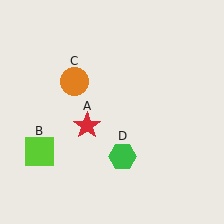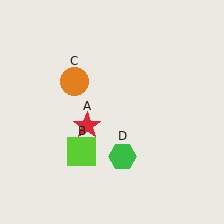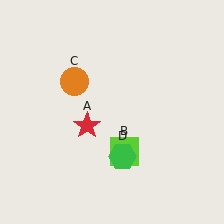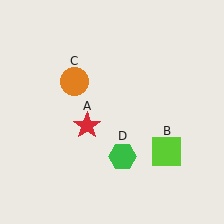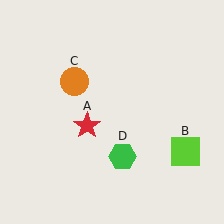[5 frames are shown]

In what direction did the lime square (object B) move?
The lime square (object B) moved right.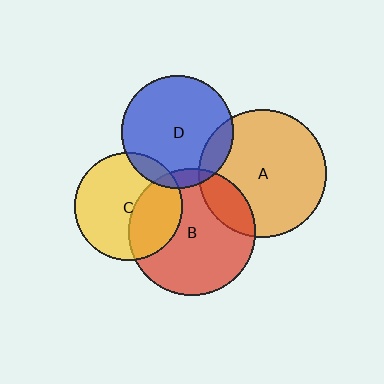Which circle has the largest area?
Circle A (orange).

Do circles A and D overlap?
Yes.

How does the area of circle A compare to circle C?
Approximately 1.4 times.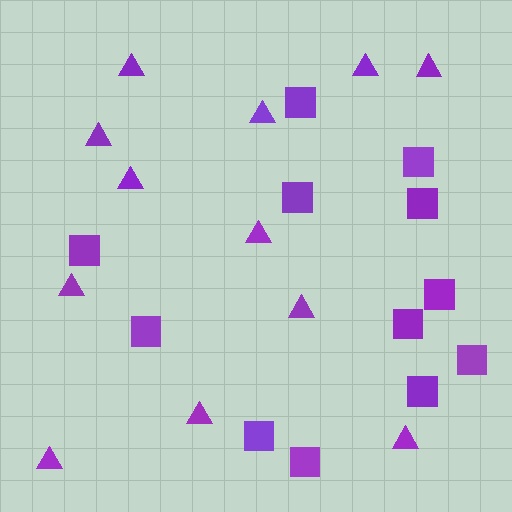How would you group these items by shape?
There are 2 groups: one group of squares (12) and one group of triangles (12).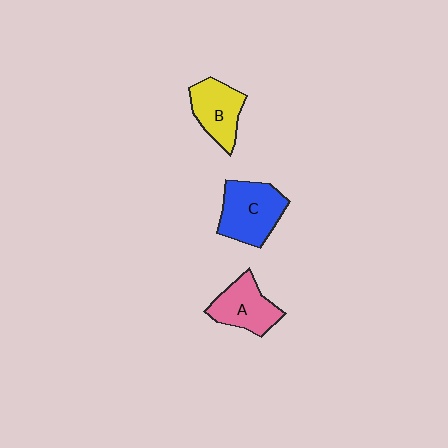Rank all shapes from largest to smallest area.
From largest to smallest: C (blue), A (pink), B (yellow).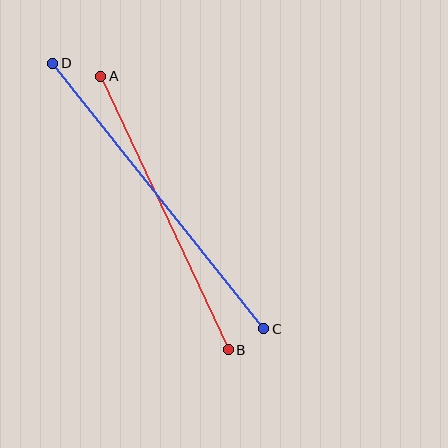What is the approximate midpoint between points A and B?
The midpoint is at approximately (165, 213) pixels.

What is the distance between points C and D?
The distance is approximately 339 pixels.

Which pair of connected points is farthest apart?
Points C and D are farthest apart.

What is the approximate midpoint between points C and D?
The midpoint is at approximately (158, 196) pixels.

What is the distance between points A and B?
The distance is approximately 302 pixels.